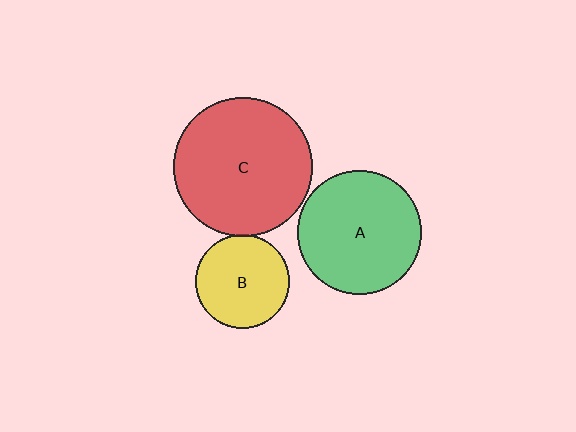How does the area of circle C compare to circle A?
Approximately 1.3 times.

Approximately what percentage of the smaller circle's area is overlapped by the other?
Approximately 5%.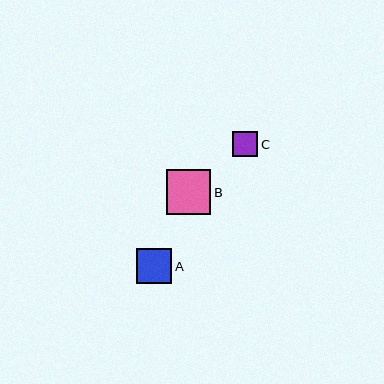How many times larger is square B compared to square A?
Square B is approximately 1.3 times the size of square A.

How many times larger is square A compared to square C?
Square A is approximately 1.4 times the size of square C.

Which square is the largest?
Square B is the largest with a size of approximately 45 pixels.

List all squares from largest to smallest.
From largest to smallest: B, A, C.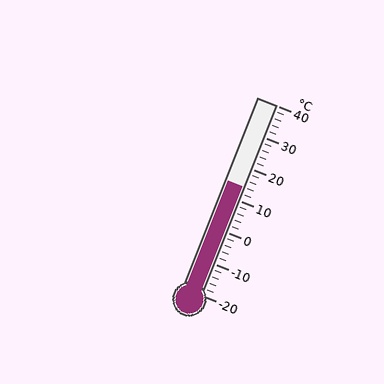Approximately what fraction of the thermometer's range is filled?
The thermometer is filled to approximately 55% of its range.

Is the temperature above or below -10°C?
The temperature is above -10°C.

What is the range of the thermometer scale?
The thermometer scale ranges from -20°C to 40°C.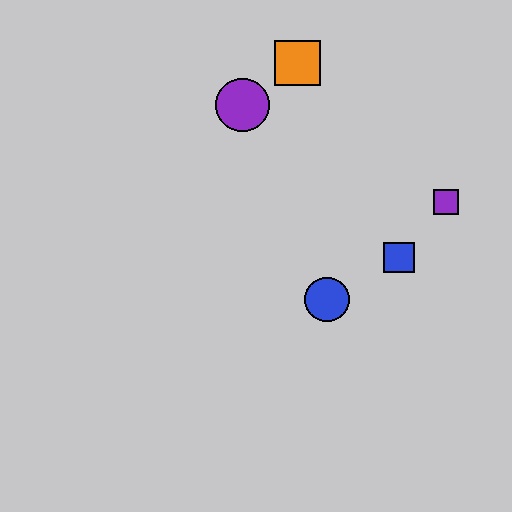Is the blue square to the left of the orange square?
No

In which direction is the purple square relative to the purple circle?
The purple square is to the right of the purple circle.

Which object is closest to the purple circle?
The orange square is closest to the purple circle.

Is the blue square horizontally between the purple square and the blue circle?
Yes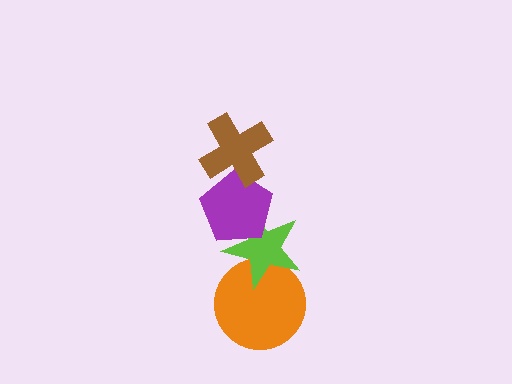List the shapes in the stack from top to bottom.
From top to bottom: the brown cross, the purple pentagon, the lime star, the orange circle.